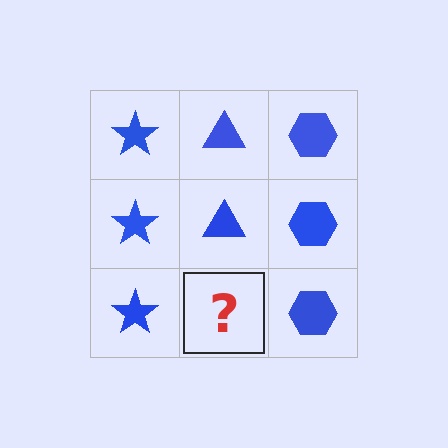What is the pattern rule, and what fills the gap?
The rule is that each column has a consistent shape. The gap should be filled with a blue triangle.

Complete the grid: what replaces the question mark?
The question mark should be replaced with a blue triangle.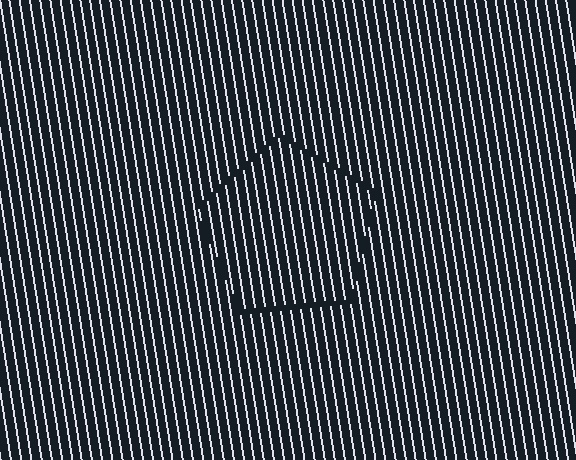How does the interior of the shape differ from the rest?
The interior of the shape contains the same grating, shifted by half a period — the contour is defined by the phase discontinuity where line-ends from the inner and outer gratings abut.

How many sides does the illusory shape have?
5 sides — the line-ends trace a pentagon.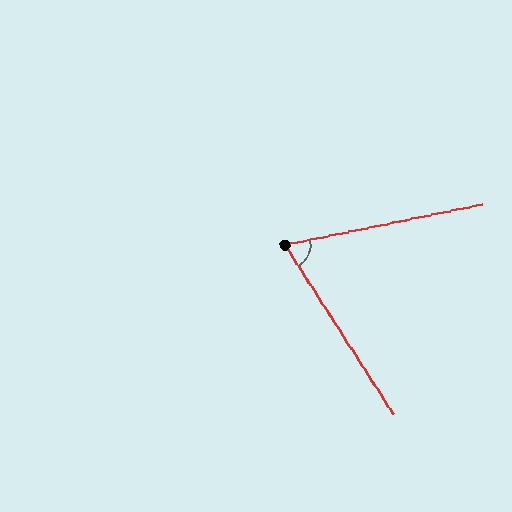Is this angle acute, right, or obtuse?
It is acute.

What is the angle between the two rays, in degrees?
Approximately 69 degrees.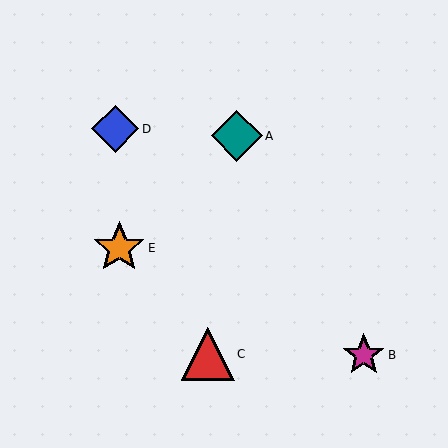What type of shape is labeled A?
Shape A is a teal diamond.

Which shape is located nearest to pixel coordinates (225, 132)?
The teal diamond (labeled A) at (237, 136) is nearest to that location.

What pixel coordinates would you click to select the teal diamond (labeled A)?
Click at (237, 136) to select the teal diamond A.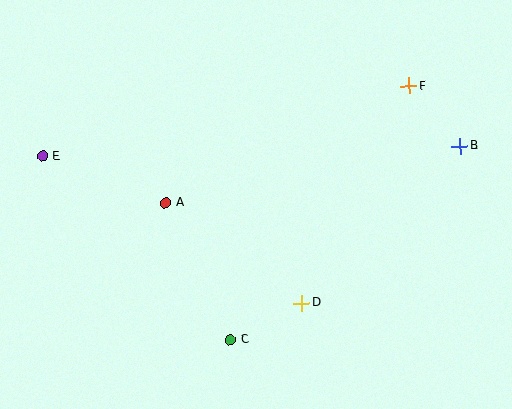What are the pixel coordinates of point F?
Point F is at (409, 86).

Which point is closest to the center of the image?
Point A at (166, 203) is closest to the center.